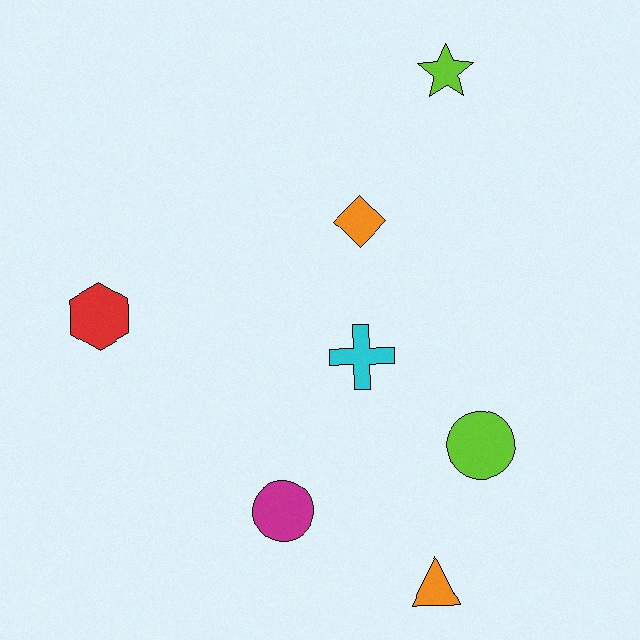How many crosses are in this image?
There is 1 cross.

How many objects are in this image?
There are 7 objects.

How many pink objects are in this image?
There are no pink objects.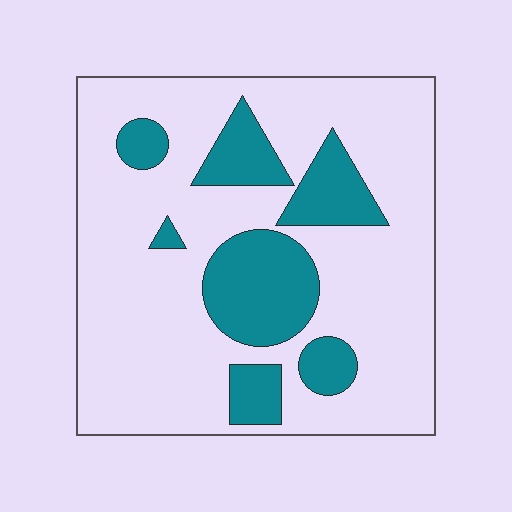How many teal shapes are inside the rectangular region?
7.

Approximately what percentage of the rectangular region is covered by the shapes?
Approximately 25%.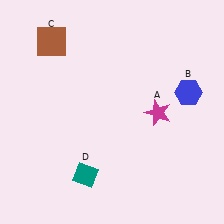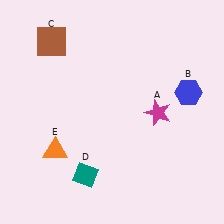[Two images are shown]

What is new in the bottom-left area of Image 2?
An orange triangle (E) was added in the bottom-left area of Image 2.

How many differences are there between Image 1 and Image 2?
There is 1 difference between the two images.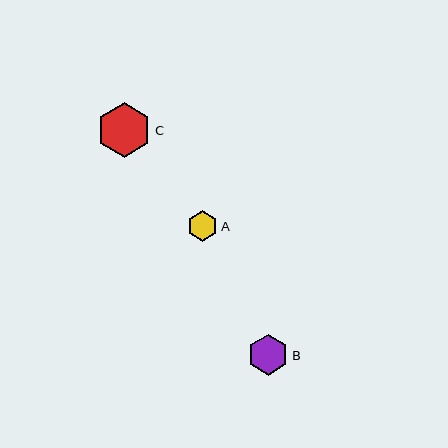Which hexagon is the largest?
Hexagon C is the largest with a size of approximately 55 pixels.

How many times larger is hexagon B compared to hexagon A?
Hexagon B is approximately 1.3 times the size of hexagon A.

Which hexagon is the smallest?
Hexagon A is the smallest with a size of approximately 31 pixels.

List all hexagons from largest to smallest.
From largest to smallest: C, B, A.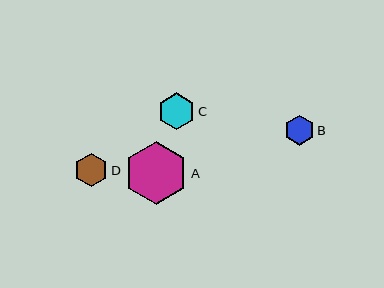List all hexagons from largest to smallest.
From largest to smallest: A, C, D, B.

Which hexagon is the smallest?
Hexagon B is the smallest with a size of approximately 30 pixels.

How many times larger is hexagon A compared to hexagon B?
Hexagon A is approximately 2.1 times the size of hexagon B.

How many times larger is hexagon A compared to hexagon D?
Hexagon A is approximately 1.9 times the size of hexagon D.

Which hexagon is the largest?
Hexagon A is the largest with a size of approximately 64 pixels.